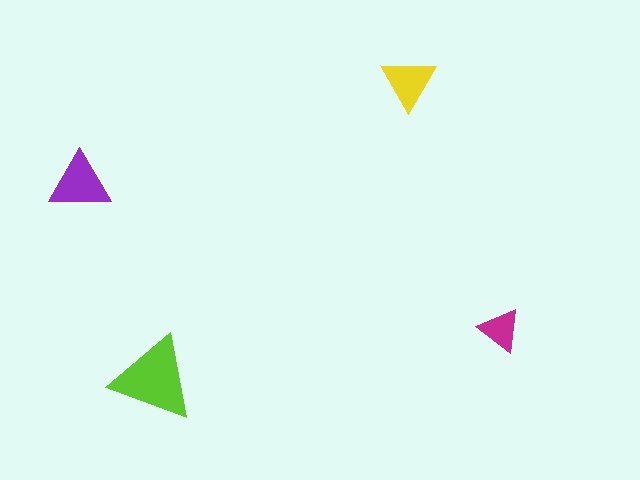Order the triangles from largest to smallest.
the lime one, the purple one, the yellow one, the magenta one.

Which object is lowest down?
The lime triangle is bottommost.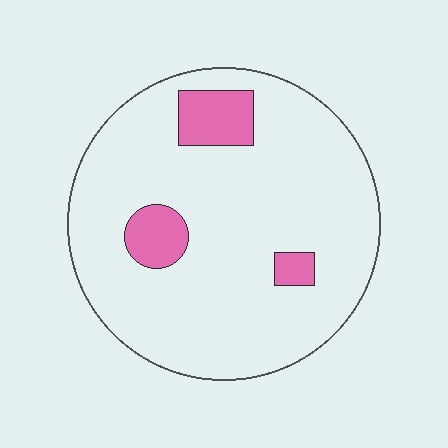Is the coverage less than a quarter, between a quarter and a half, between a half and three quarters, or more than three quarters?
Less than a quarter.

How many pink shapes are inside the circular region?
3.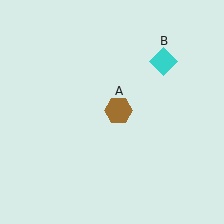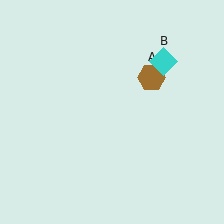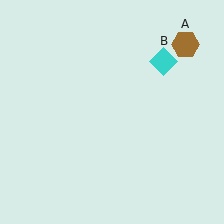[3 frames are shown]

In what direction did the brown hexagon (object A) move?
The brown hexagon (object A) moved up and to the right.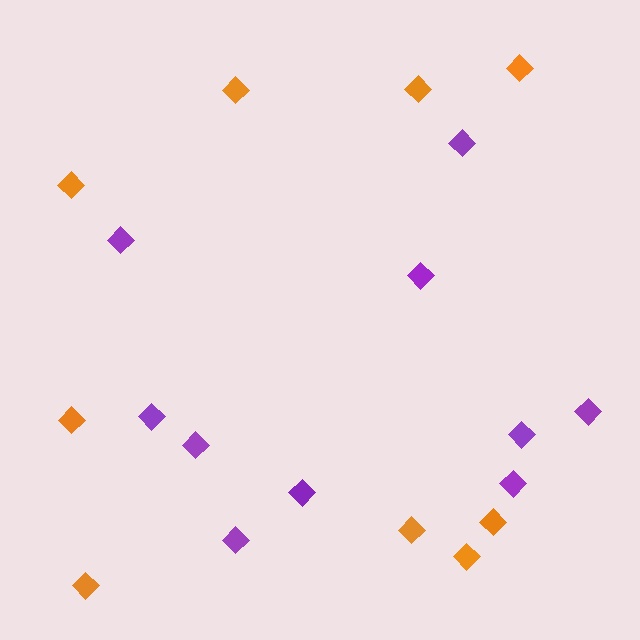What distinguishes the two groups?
There are 2 groups: one group of orange diamonds (9) and one group of purple diamonds (10).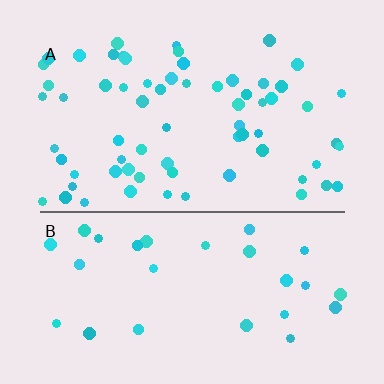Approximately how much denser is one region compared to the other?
Approximately 2.4× — region A over region B.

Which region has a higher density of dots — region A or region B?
A (the top).